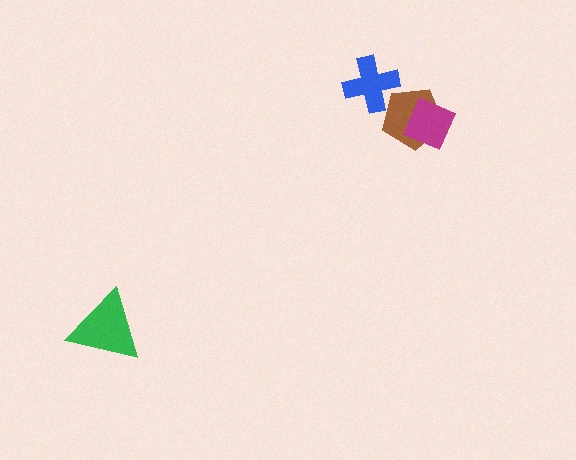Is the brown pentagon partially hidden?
Yes, it is partially covered by another shape.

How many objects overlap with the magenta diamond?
1 object overlaps with the magenta diamond.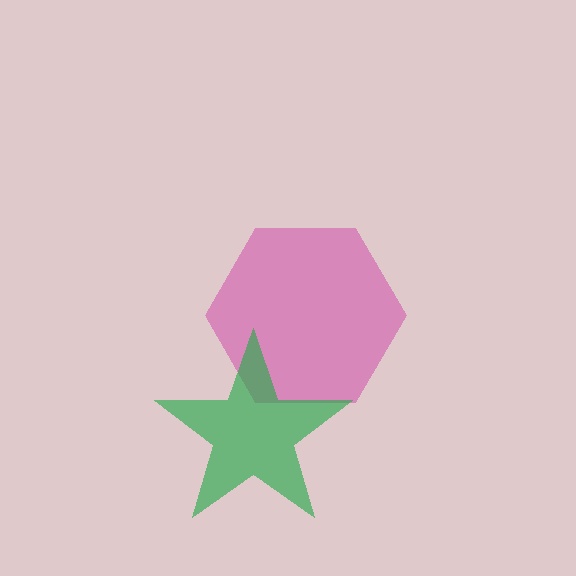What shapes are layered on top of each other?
The layered shapes are: a magenta hexagon, a green star.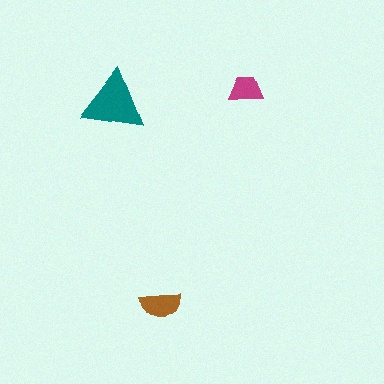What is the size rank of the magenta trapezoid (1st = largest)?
3rd.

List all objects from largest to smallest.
The teal triangle, the brown semicircle, the magenta trapezoid.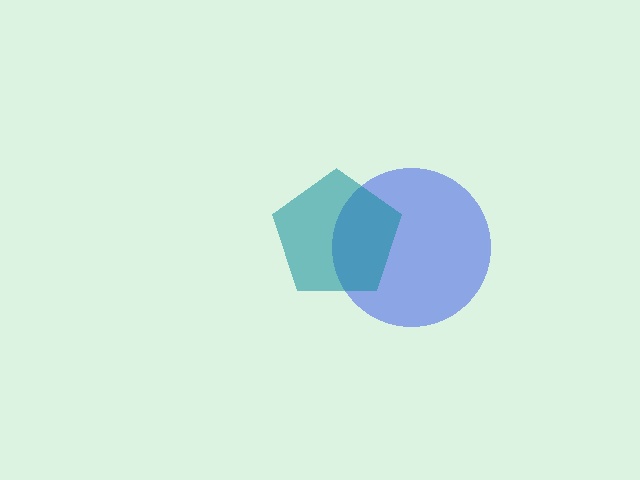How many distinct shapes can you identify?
There are 2 distinct shapes: a blue circle, a teal pentagon.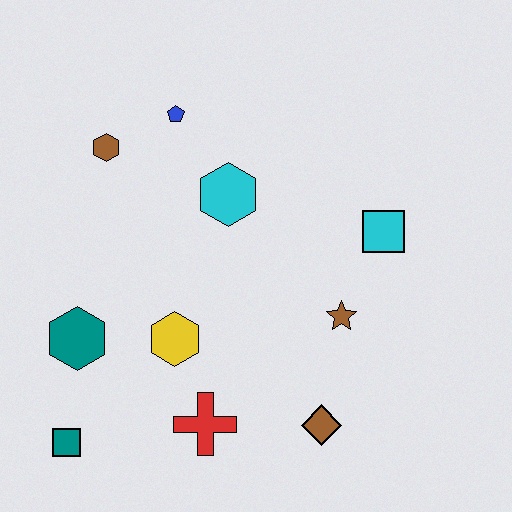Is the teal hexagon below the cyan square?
Yes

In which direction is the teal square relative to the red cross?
The teal square is to the left of the red cross.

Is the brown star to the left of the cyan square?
Yes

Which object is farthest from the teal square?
The cyan square is farthest from the teal square.